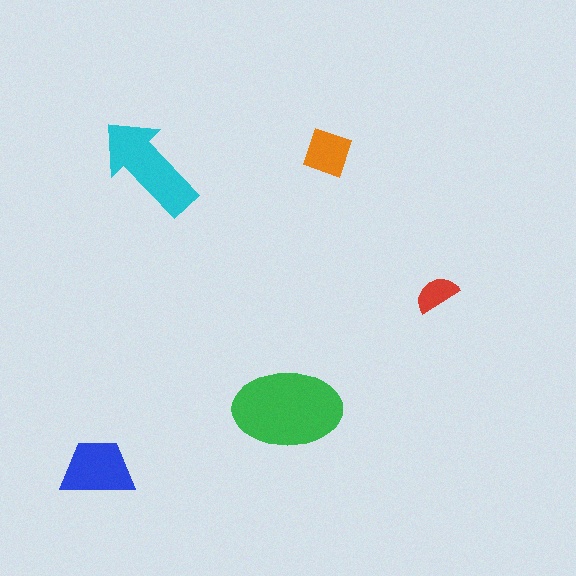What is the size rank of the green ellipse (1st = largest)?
1st.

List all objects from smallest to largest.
The red semicircle, the orange square, the blue trapezoid, the cyan arrow, the green ellipse.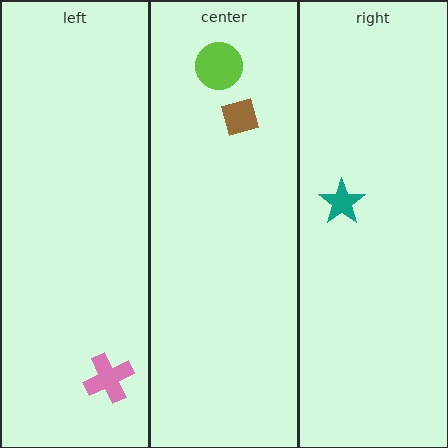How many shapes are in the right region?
1.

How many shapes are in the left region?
1.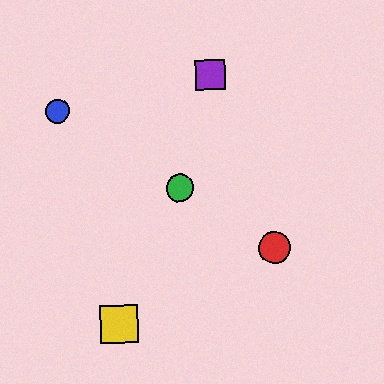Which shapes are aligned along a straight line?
The red circle, the blue circle, the green circle are aligned along a straight line.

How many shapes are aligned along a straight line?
3 shapes (the red circle, the blue circle, the green circle) are aligned along a straight line.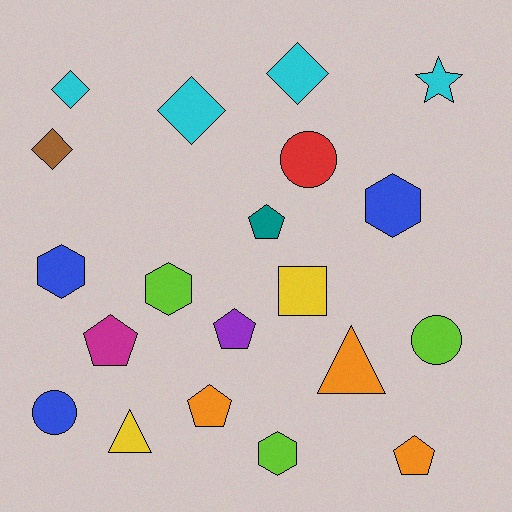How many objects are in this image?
There are 20 objects.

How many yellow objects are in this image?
There are 2 yellow objects.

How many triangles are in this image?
There are 2 triangles.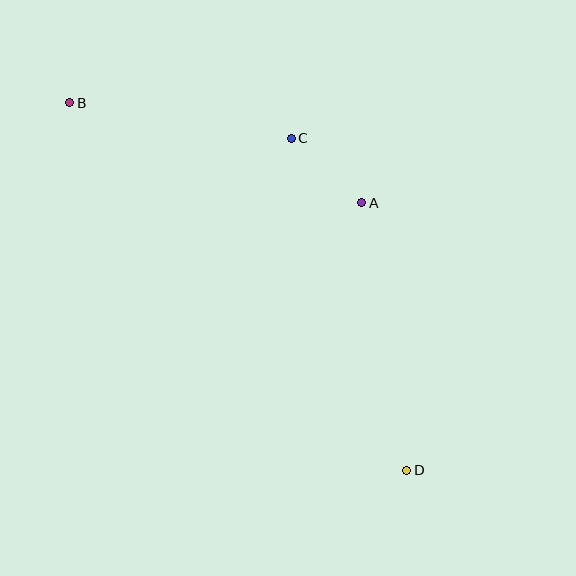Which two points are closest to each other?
Points A and C are closest to each other.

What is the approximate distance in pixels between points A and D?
The distance between A and D is approximately 271 pixels.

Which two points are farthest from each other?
Points B and D are farthest from each other.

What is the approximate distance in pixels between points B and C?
The distance between B and C is approximately 224 pixels.